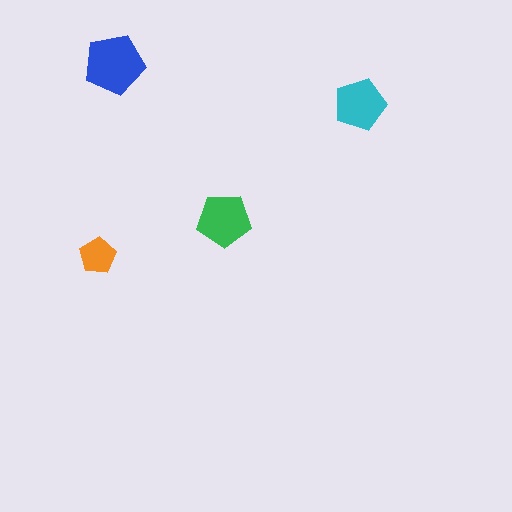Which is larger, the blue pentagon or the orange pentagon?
The blue one.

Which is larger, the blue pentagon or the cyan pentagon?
The blue one.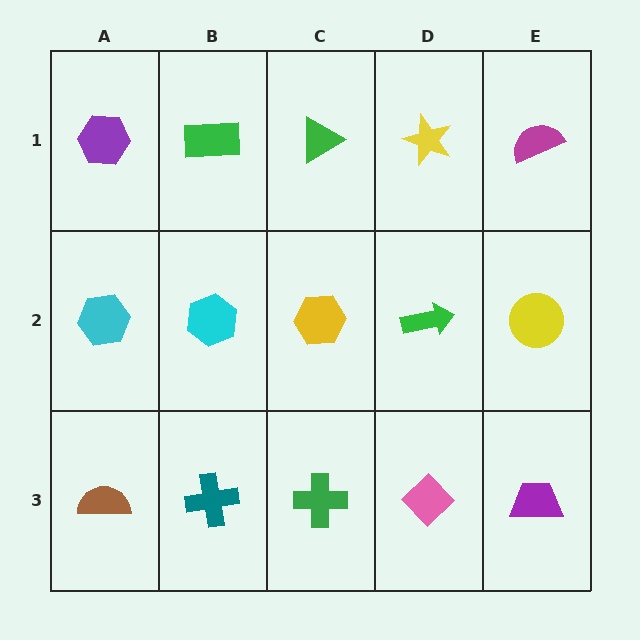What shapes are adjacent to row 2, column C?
A green triangle (row 1, column C), a green cross (row 3, column C), a cyan hexagon (row 2, column B), a green arrow (row 2, column D).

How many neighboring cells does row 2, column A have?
3.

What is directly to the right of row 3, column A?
A teal cross.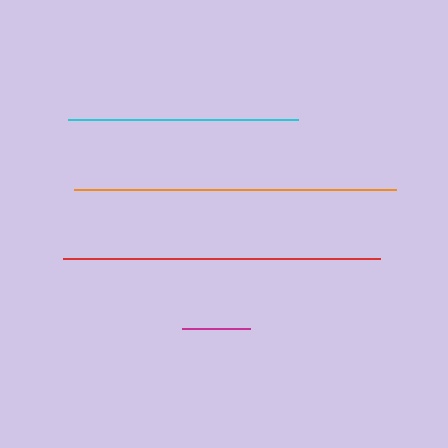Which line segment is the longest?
The orange line is the longest at approximately 322 pixels.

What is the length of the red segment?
The red segment is approximately 317 pixels long.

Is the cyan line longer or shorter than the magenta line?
The cyan line is longer than the magenta line.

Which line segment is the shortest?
The magenta line is the shortest at approximately 68 pixels.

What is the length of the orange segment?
The orange segment is approximately 322 pixels long.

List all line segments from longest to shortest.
From longest to shortest: orange, red, cyan, magenta.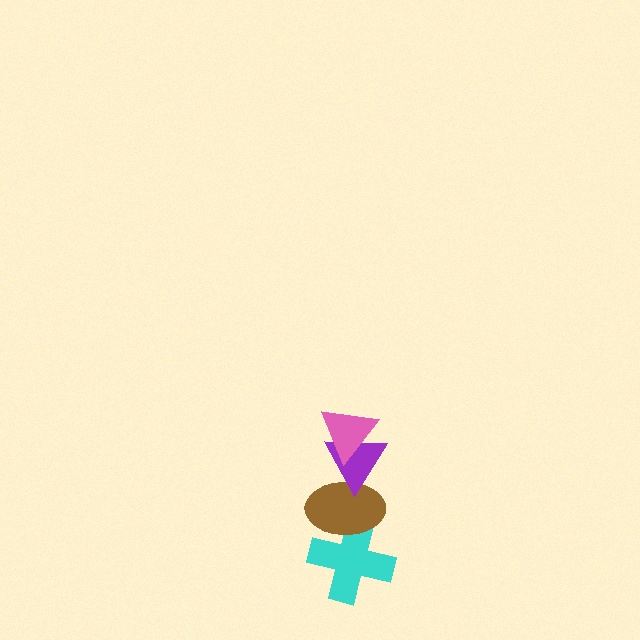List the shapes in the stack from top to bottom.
From top to bottom: the pink triangle, the purple triangle, the brown ellipse, the cyan cross.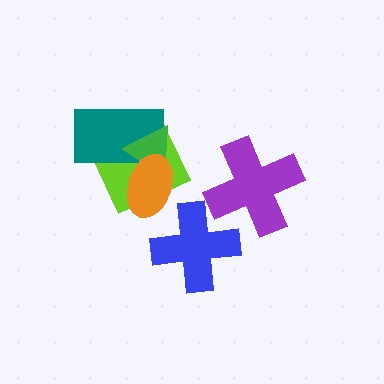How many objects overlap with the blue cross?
1 object overlaps with the blue cross.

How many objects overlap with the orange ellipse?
3 objects overlap with the orange ellipse.